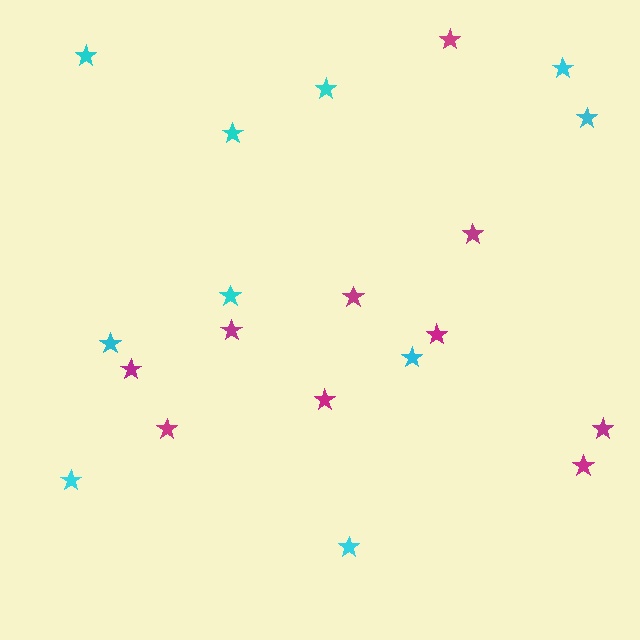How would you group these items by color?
There are 2 groups: one group of magenta stars (10) and one group of cyan stars (10).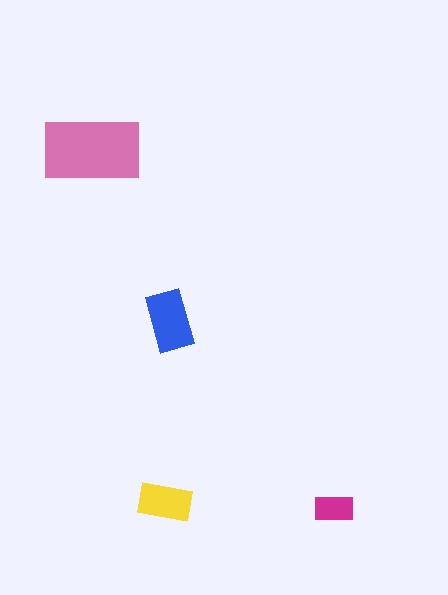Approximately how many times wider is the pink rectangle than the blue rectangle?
About 1.5 times wider.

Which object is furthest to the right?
The magenta rectangle is rightmost.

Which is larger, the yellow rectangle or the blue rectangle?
The blue one.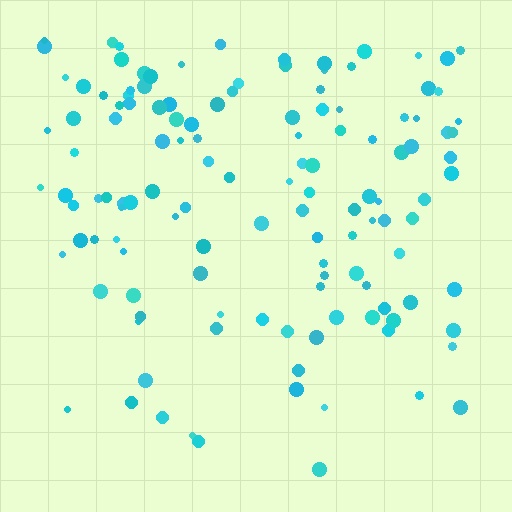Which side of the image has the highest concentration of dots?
The top.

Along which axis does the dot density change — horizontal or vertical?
Vertical.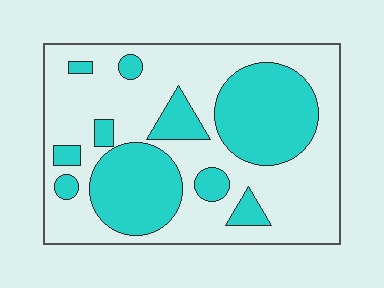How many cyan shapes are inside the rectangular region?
10.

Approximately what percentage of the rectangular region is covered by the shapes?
Approximately 35%.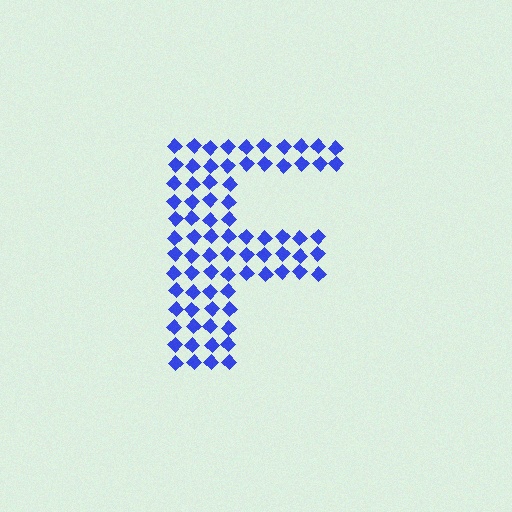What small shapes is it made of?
It is made of small diamonds.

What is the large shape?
The large shape is the letter F.